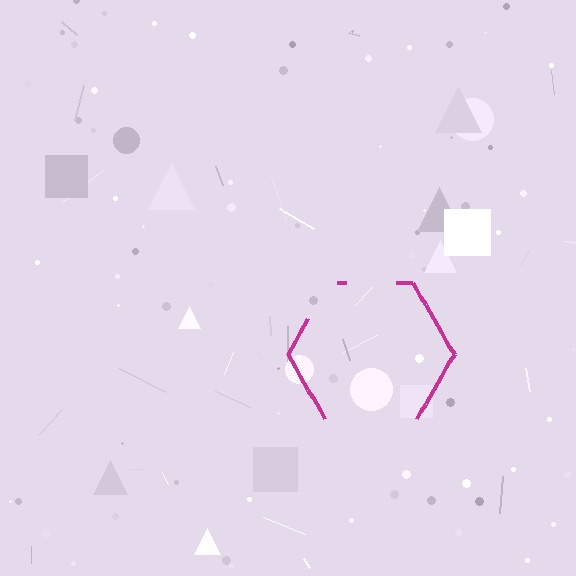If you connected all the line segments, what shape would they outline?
They would outline a hexagon.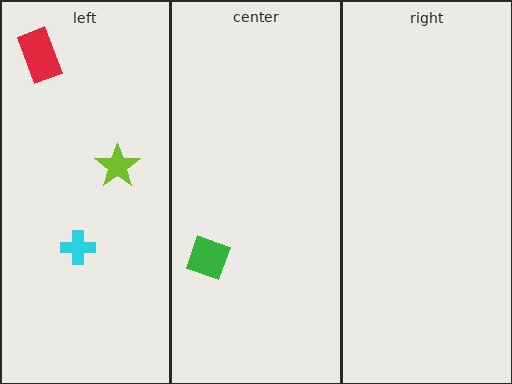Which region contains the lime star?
The left region.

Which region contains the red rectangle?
The left region.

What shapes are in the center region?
The green diamond.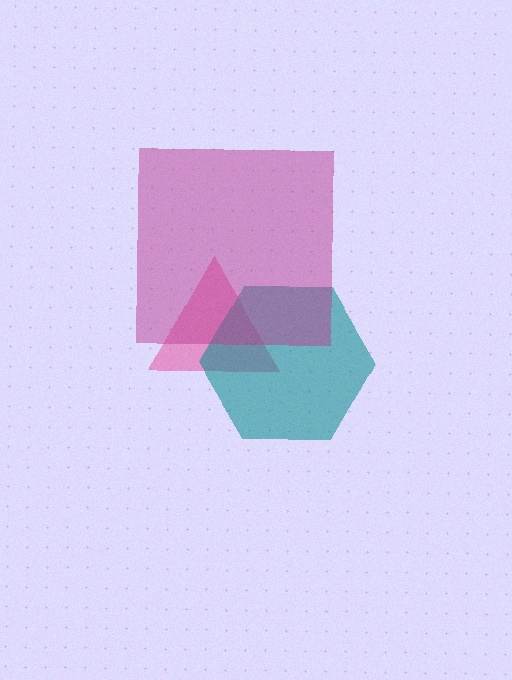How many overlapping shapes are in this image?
There are 3 overlapping shapes in the image.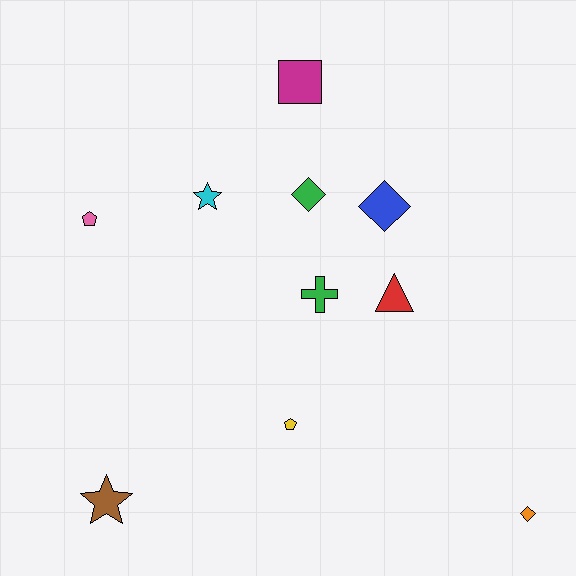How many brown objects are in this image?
There is 1 brown object.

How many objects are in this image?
There are 10 objects.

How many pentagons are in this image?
There are 2 pentagons.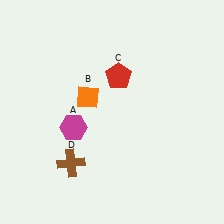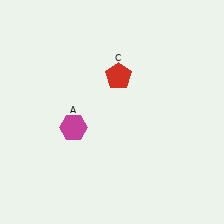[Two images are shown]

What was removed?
The brown cross (D), the orange diamond (B) were removed in Image 2.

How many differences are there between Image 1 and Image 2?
There are 2 differences between the two images.